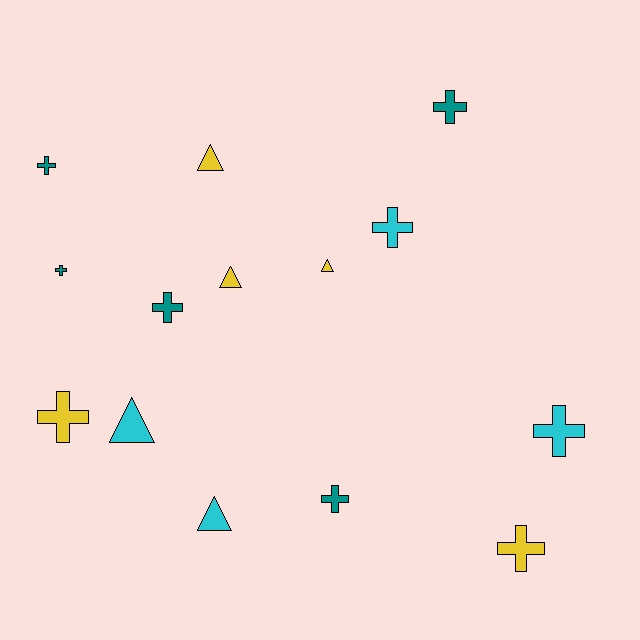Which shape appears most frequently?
Cross, with 9 objects.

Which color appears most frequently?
Teal, with 5 objects.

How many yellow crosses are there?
There are 2 yellow crosses.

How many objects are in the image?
There are 14 objects.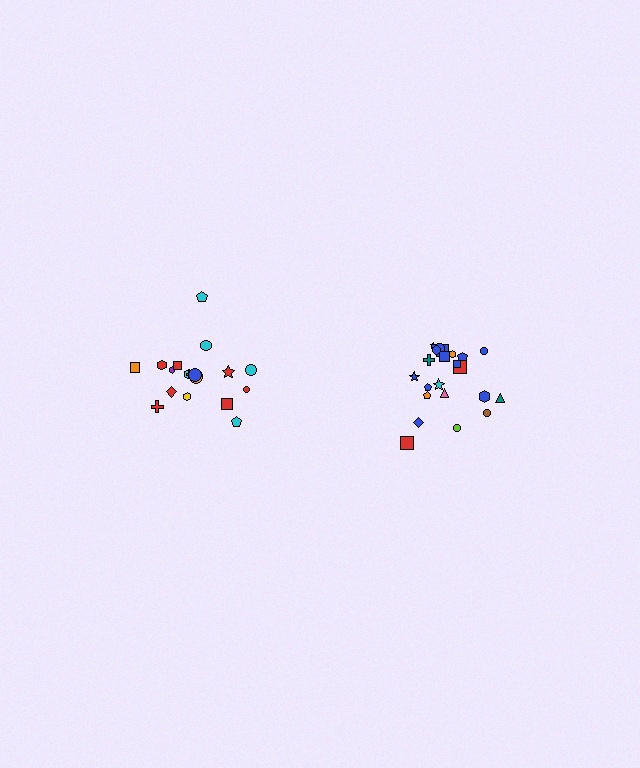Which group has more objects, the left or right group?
The right group.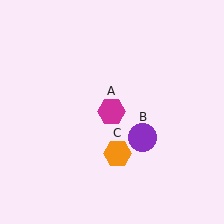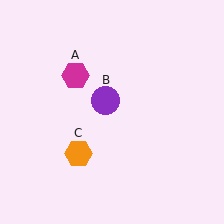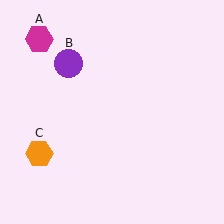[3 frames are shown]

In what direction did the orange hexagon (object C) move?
The orange hexagon (object C) moved left.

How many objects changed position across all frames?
3 objects changed position: magenta hexagon (object A), purple circle (object B), orange hexagon (object C).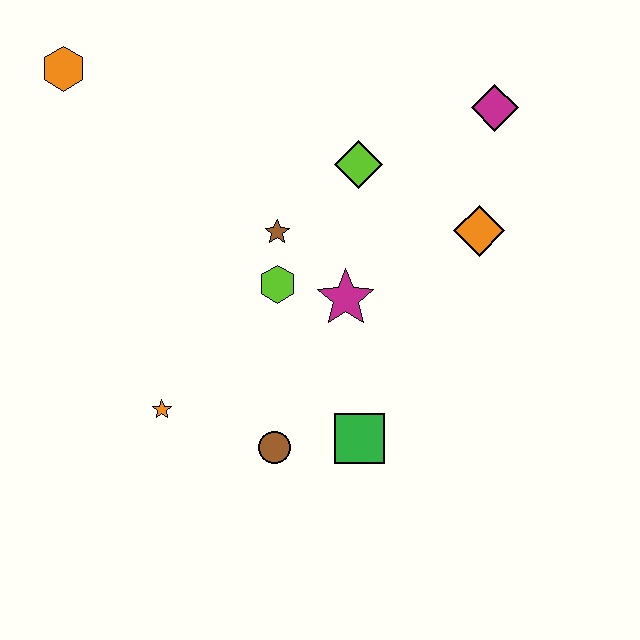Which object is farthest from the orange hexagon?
The green square is farthest from the orange hexagon.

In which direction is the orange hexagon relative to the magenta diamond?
The orange hexagon is to the left of the magenta diamond.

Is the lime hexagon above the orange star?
Yes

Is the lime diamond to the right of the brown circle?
Yes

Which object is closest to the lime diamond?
The brown star is closest to the lime diamond.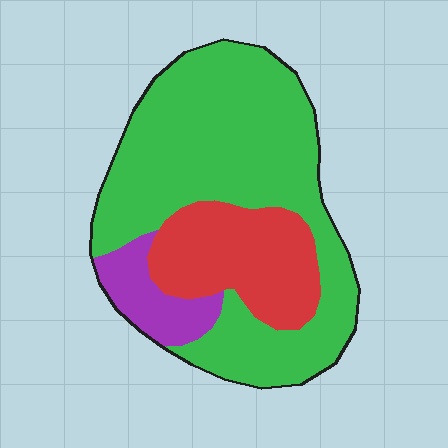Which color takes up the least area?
Purple, at roughly 10%.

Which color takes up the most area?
Green, at roughly 65%.